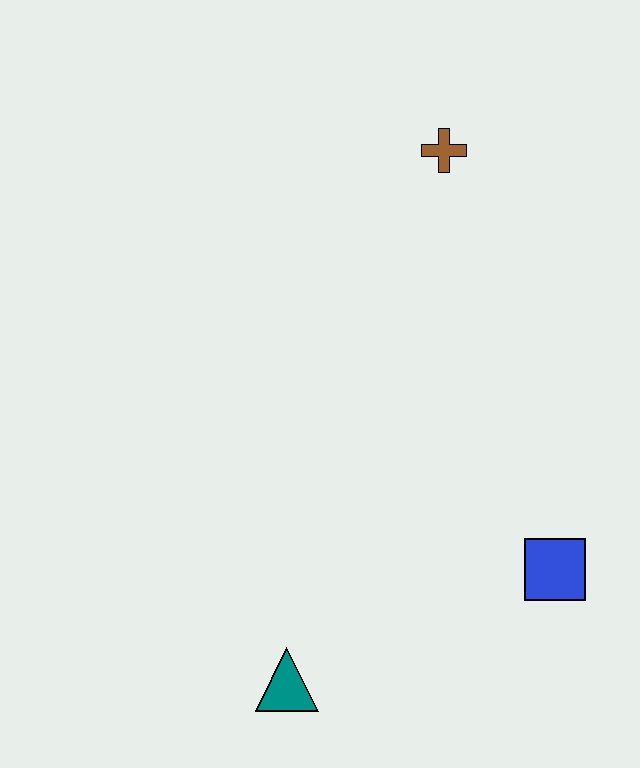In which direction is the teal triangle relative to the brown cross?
The teal triangle is below the brown cross.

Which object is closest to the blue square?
The teal triangle is closest to the blue square.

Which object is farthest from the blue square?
The brown cross is farthest from the blue square.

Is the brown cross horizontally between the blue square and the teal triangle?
Yes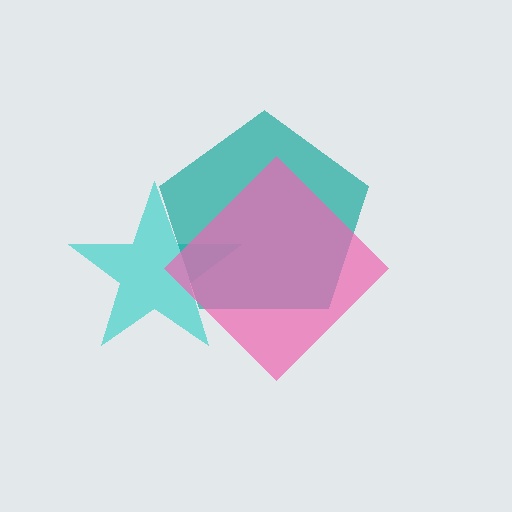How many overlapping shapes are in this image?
There are 3 overlapping shapes in the image.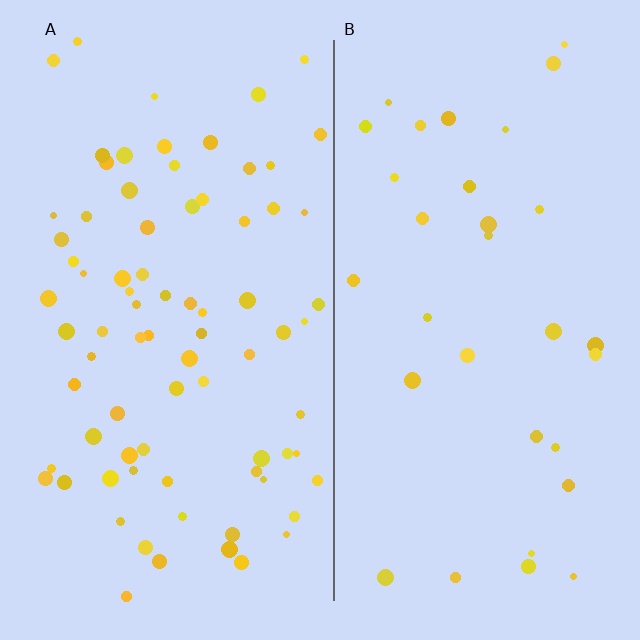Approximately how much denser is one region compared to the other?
Approximately 2.4× — region A over region B.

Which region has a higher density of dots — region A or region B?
A (the left).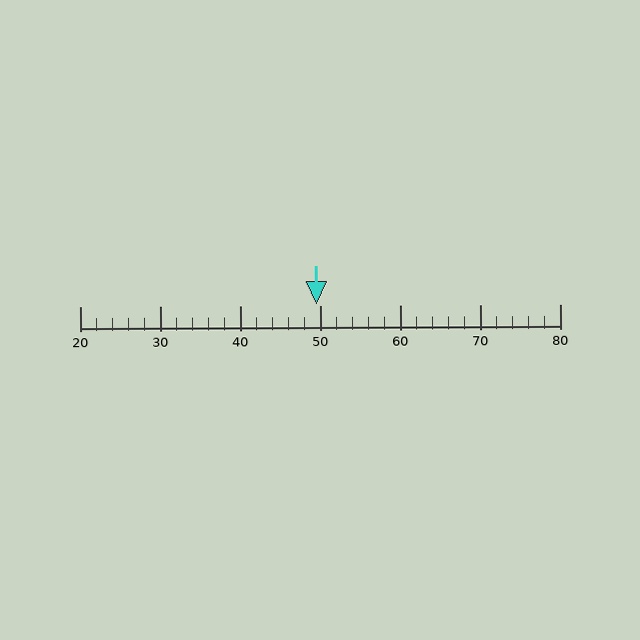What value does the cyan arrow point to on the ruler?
The cyan arrow points to approximately 50.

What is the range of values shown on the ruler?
The ruler shows values from 20 to 80.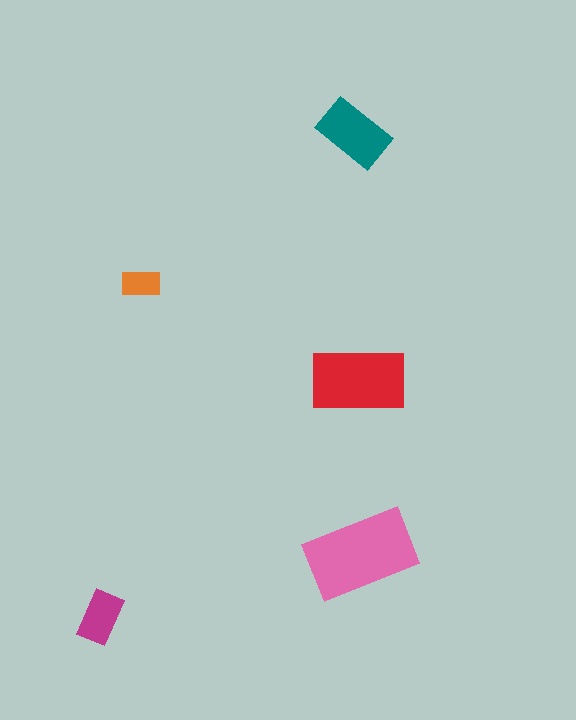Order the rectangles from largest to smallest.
the pink one, the red one, the teal one, the magenta one, the orange one.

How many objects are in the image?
There are 5 objects in the image.